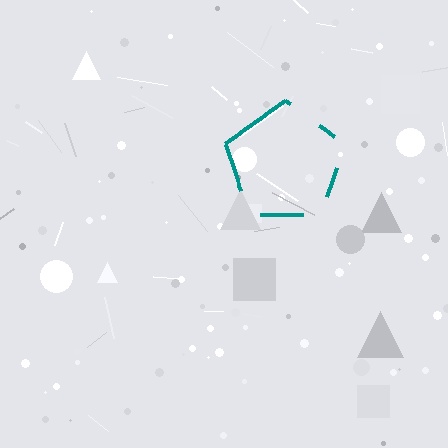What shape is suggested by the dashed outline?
The dashed outline suggests a pentagon.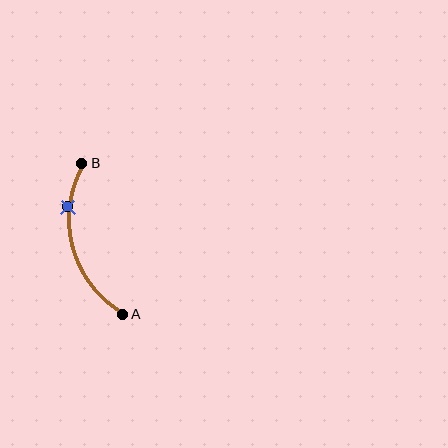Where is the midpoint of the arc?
The arc midpoint is the point on the curve farthest from the straight line joining A and B. It sits to the left of that line.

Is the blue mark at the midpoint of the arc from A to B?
No. The blue mark lies on the arc but is closer to endpoint B. The arc midpoint would be at the point on the curve equidistant along the arc from both A and B.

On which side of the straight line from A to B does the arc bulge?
The arc bulges to the left of the straight line connecting A and B.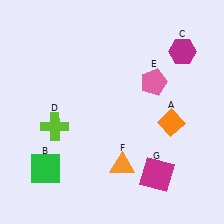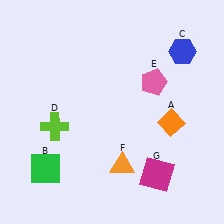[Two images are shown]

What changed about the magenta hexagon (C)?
In Image 1, C is magenta. In Image 2, it changed to blue.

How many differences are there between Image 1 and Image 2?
There is 1 difference between the two images.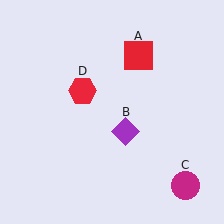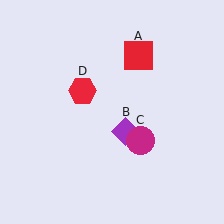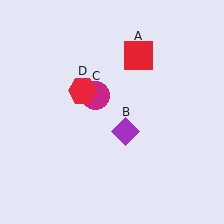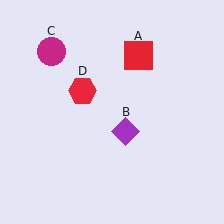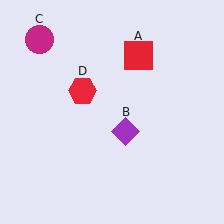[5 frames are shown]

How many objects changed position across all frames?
1 object changed position: magenta circle (object C).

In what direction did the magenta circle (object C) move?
The magenta circle (object C) moved up and to the left.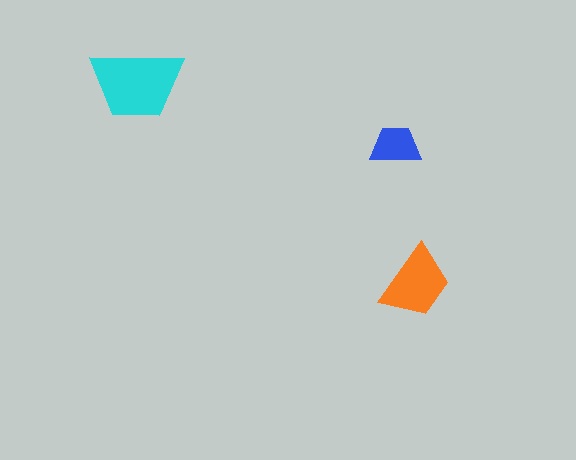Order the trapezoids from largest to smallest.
the cyan one, the orange one, the blue one.